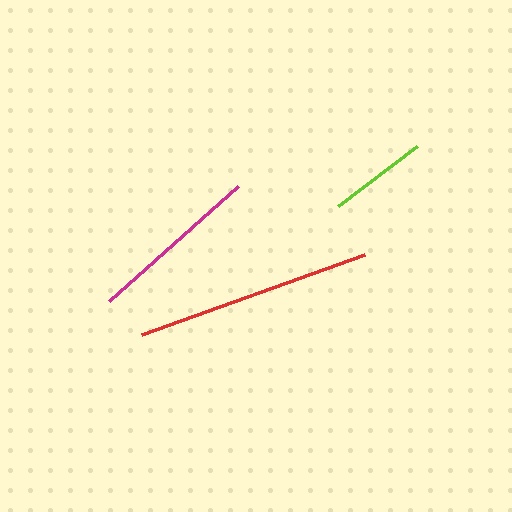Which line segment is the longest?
The red line is the longest at approximately 237 pixels.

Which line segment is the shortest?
The lime line is the shortest at approximately 100 pixels.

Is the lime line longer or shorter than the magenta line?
The magenta line is longer than the lime line.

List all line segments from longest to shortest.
From longest to shortest: red, magenta, lime.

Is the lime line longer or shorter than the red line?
The red line is longer than the lime line.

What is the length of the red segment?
The red segment is approximately 237 pixels long.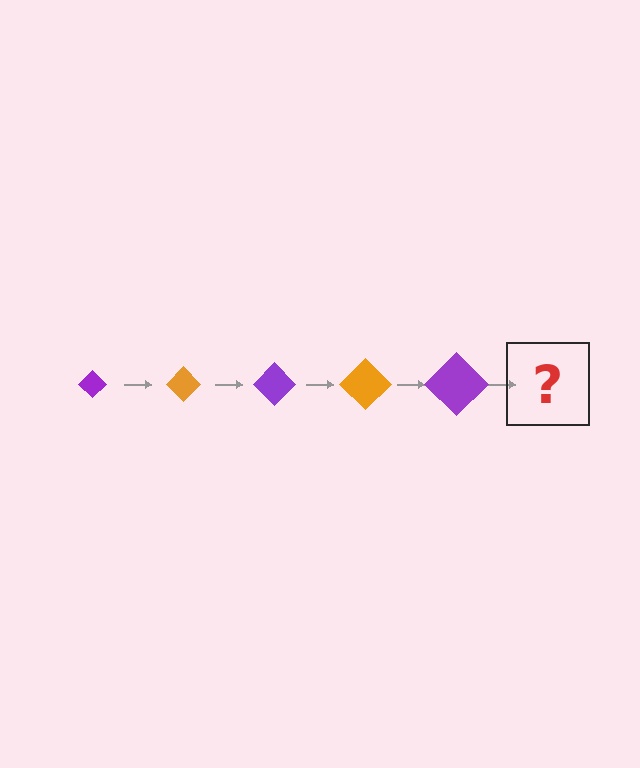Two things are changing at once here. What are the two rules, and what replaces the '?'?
The two rules are that the diamond grows larger each step and the color cycles through purple and orange. The '?' should be an orange diamond, larger than the previous one.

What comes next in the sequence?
The next element should be an orange diamond, larger than the previous one.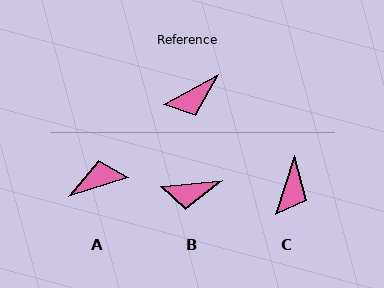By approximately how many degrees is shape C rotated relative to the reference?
Approximately 43 degrees counter-clockwise.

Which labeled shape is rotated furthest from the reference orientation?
A, about 169 degrees away.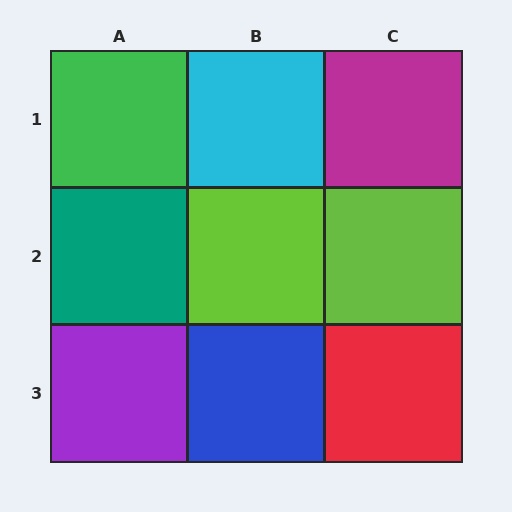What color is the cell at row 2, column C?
Lime.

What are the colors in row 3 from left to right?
Purple, blue, red.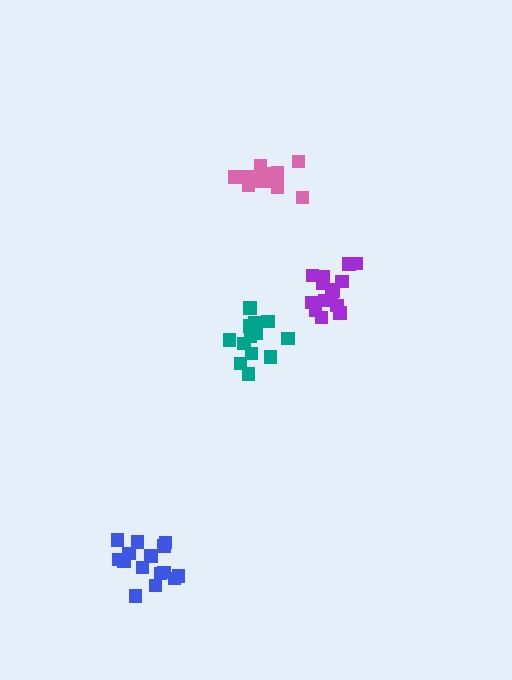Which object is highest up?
The pink cluster is topmost.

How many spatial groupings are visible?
There are 4 spatial groupings.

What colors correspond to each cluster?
The clusters are colored: purple, pink, teal, blue.